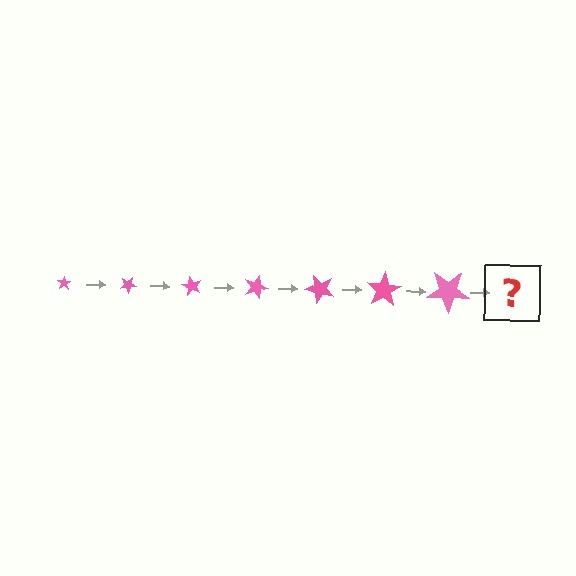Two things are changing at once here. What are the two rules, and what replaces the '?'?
The two rules are that the star grows larger each step and it rotates 30 degrees each step. The '?' should be a star, larger than the previous one and rotated 210 degrees from the start.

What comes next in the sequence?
The next element should be a star, larger than the previous one and rotated 210 degrees from the start.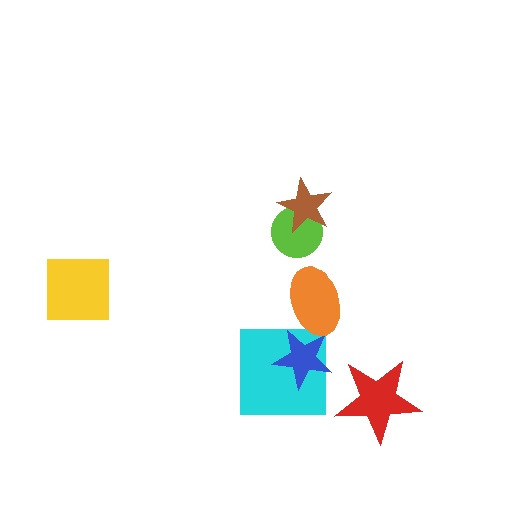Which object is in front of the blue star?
The orange ellipse is in front of the blue star.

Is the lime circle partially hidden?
Yes, it is partially covered by another shape.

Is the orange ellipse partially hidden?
No, no other shape covers it.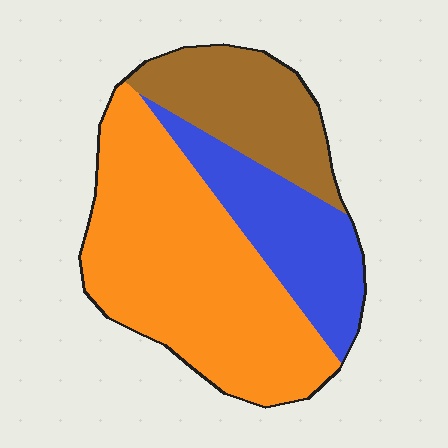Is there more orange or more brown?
Orange.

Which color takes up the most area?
Orange, at roughly 55%.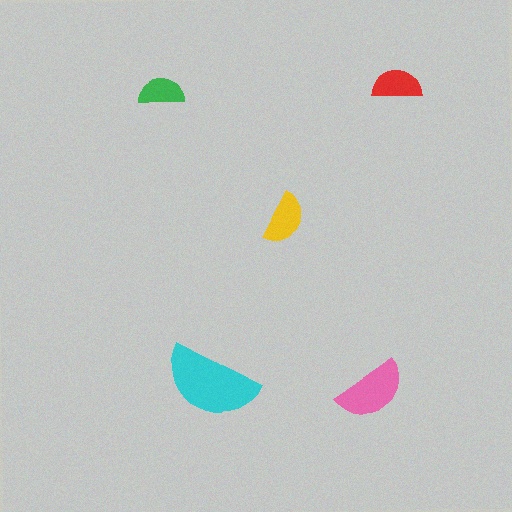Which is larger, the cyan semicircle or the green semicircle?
The cyan one.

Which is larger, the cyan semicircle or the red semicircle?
The cyan one.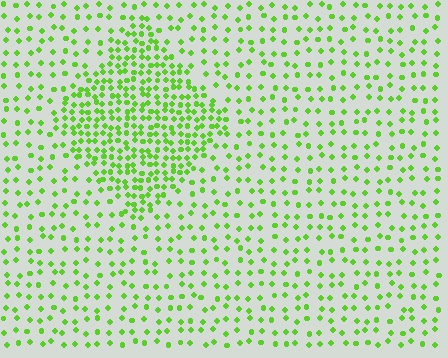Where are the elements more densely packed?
The elements are more densely packed inside the diamond boundary.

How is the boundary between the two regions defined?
The boundary is defined by a change in element density (approximately 2.3x ratio). All elements are the same color, size, and shape.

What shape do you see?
I see a diamond.